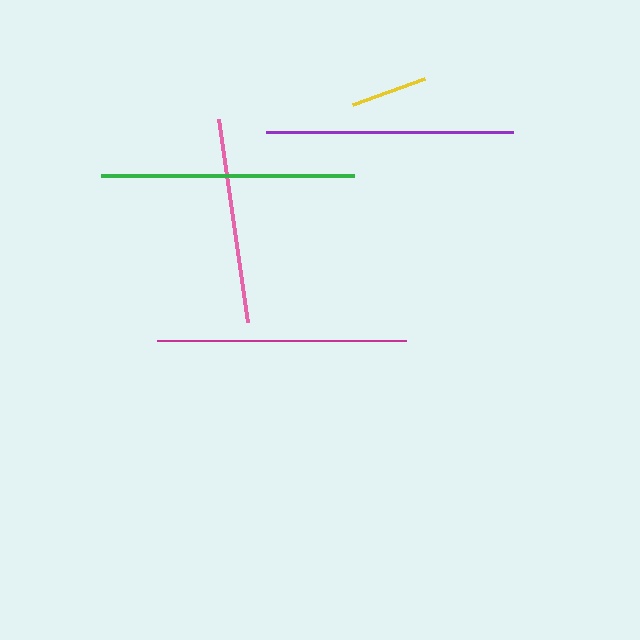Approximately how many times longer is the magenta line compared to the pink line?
The magenta line is approximately 1.2 times the length of the pink line.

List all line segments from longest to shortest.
From longest to shortest: green, magenta, purple, pink, yellow.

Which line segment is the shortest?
The yellow line is the shortest at approximately 77 pixels.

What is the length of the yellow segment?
The yellow segment is approximately 77 pixels long.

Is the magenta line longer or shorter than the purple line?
The magenta line is longer than the purple line.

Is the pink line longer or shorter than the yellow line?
The pink line is longer than the yellow line.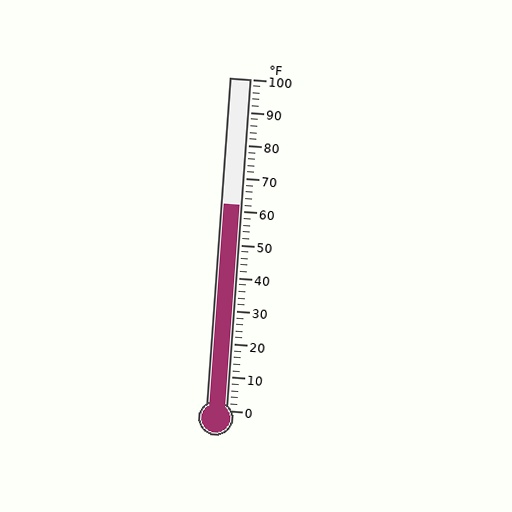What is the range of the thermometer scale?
The thermometer scale ranges from 0°F to 100°F.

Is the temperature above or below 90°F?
The temperature is below 90°F.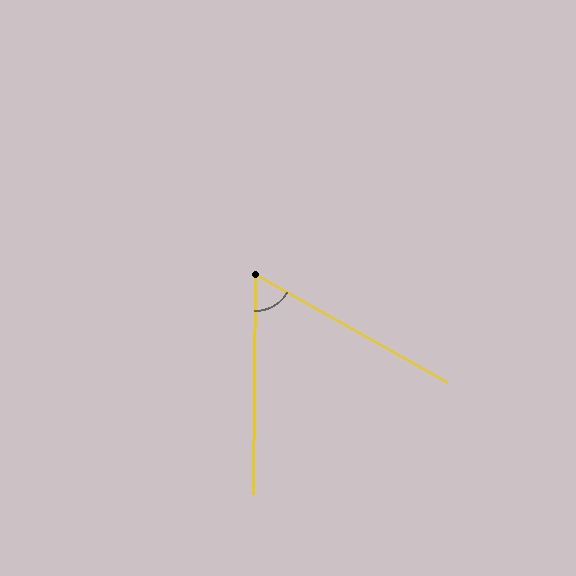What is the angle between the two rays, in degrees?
Approximately 61 degrees.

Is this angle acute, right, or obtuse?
It is acute.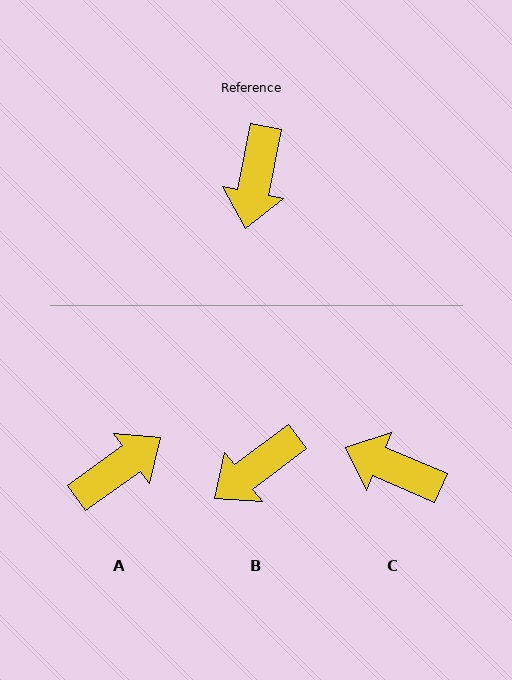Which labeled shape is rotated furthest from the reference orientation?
A, about 137 degrees away.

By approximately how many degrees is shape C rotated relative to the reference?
Approximately 102 degrees clockwise.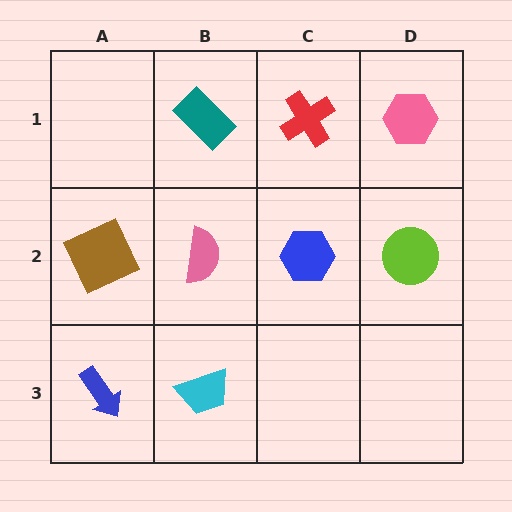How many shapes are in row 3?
2 shapes.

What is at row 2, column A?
A brown square.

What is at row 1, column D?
A pink hexagon.